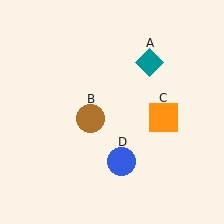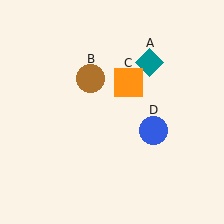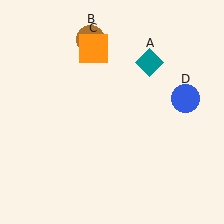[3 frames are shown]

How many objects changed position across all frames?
3 objects changed position: brown circle (object B), orange square (object C), blue circle (object D).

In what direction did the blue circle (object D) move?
The blue circle (object D) moved up and to the right.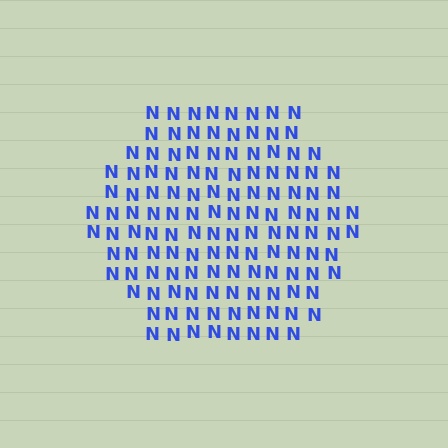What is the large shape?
The large shape is a hexagon.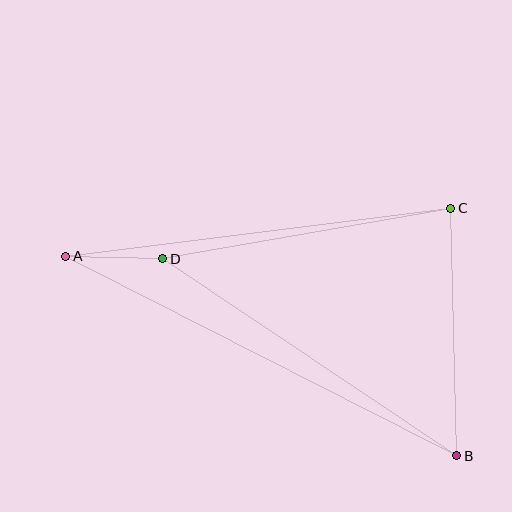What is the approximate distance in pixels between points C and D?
The distance between C and D is approximately 292 pixels.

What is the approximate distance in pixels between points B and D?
The distance between B and D is approximately 354 pixels.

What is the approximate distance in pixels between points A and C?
The distance between A and C is approximately 388 pixels.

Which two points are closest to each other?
Points A and D are closest to each other.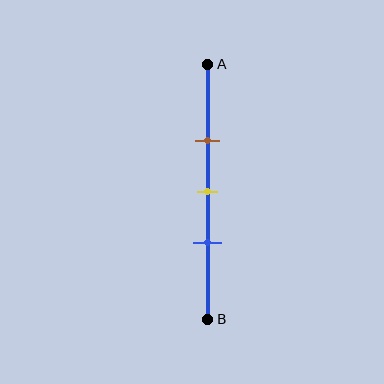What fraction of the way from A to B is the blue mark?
The blue mark is approximately 70% (0.7) of the way from A to B.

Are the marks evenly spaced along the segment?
Yes, the marks are approximately evenly spaced.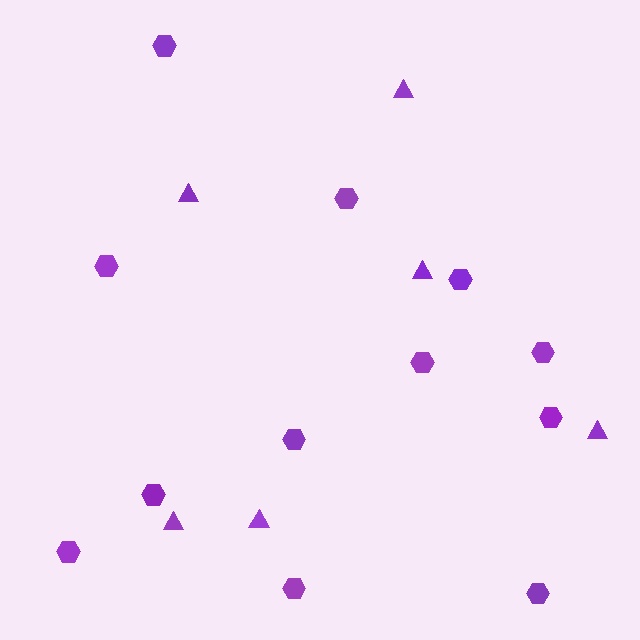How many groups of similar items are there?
There are 2 groups: one group of hexagons (12) and one group of triangles (6).